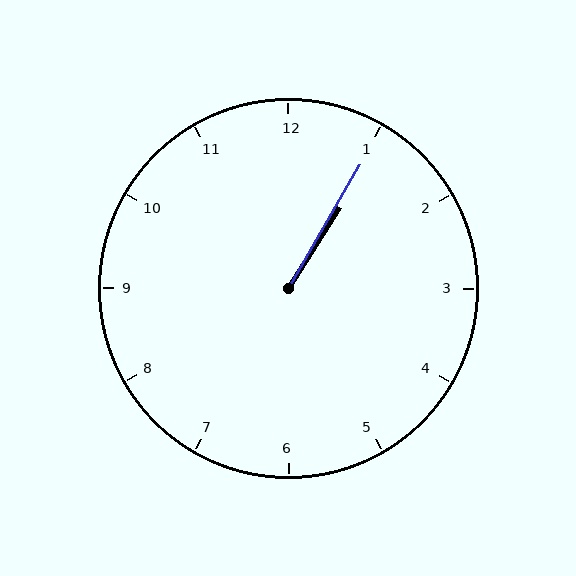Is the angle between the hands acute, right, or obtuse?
It is acute.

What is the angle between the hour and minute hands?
Approximately 2 degrees.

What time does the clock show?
1:05.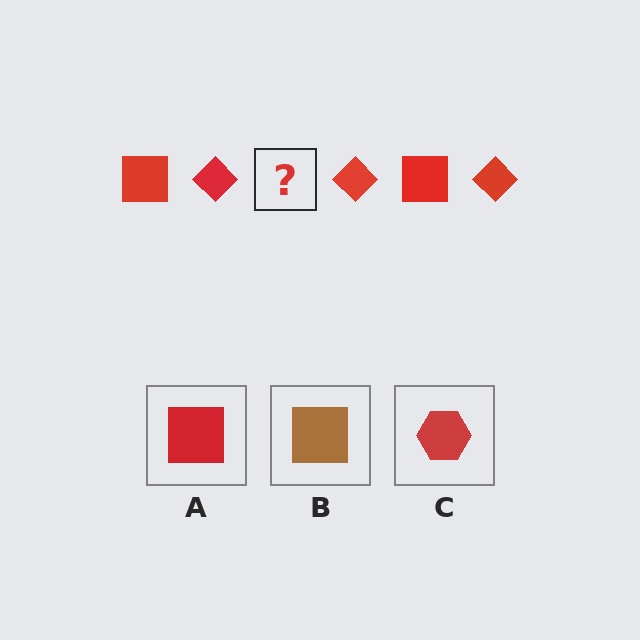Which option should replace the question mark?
Option A.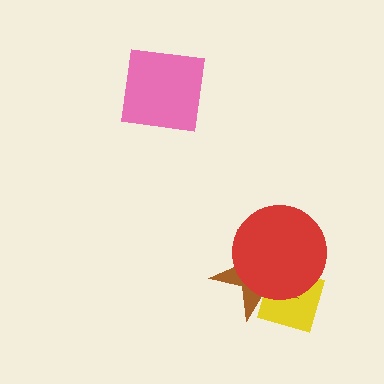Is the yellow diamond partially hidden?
Yes, it is partially covered by another shape.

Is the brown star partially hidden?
Yes, it is partially covered by another shape.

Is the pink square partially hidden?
No, no other shape covers it.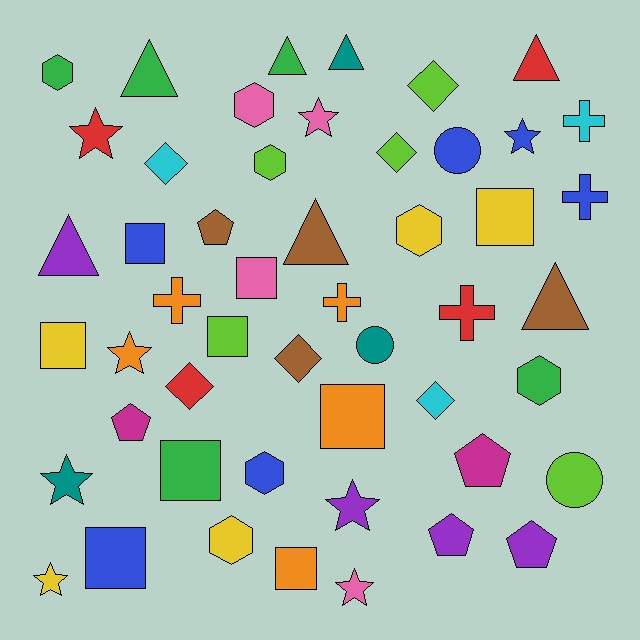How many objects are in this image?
There are 50 objects.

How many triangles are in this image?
There are 7 triangles.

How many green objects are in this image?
There are 5 green objects.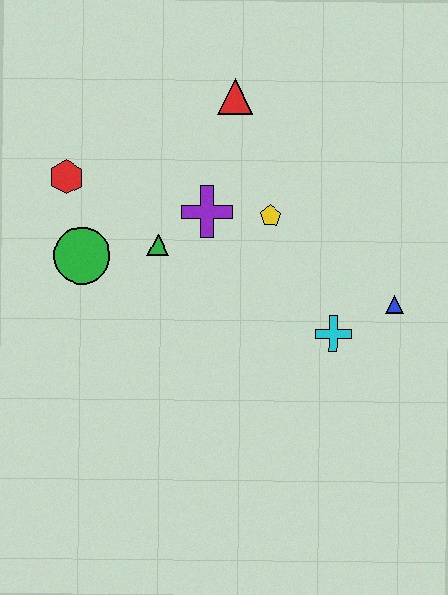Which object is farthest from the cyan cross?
The red hexagon is farthest from the cyan cross.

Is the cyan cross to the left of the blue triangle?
Yes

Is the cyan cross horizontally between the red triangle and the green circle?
No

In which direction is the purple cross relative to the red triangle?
The purple cross is below the red triangle.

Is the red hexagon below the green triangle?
No